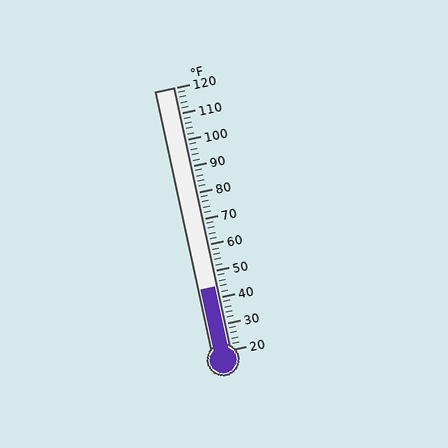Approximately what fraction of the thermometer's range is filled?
The thermometer is filled to approximately 25% of its range.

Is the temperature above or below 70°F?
The temperature is below 70°F.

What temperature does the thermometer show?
The thermometer shows approximately 44°F.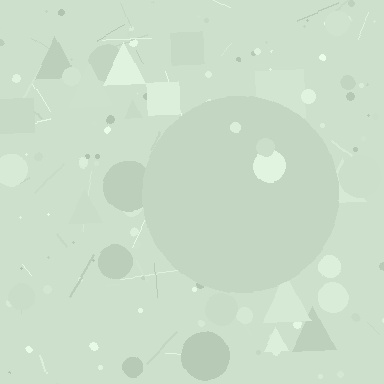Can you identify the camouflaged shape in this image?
The camouflaged shape is a circle.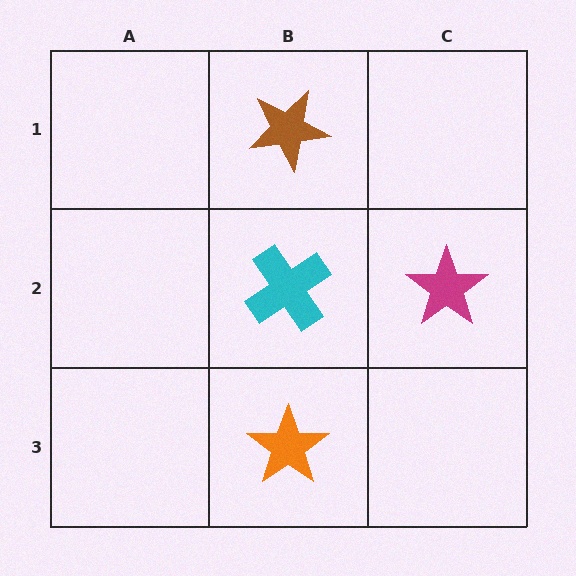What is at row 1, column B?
A brown star.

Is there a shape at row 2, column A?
No, that cell is empty.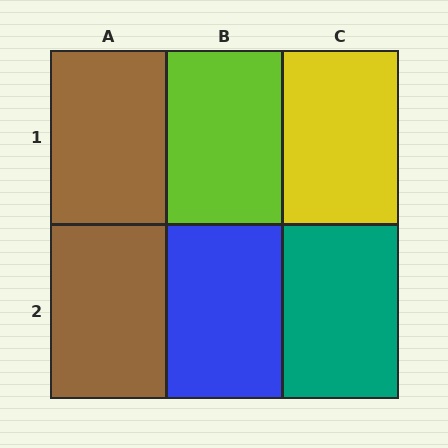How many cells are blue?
1 cell is blue.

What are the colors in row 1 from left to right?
Brown, lime, yellow.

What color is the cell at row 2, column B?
Blue.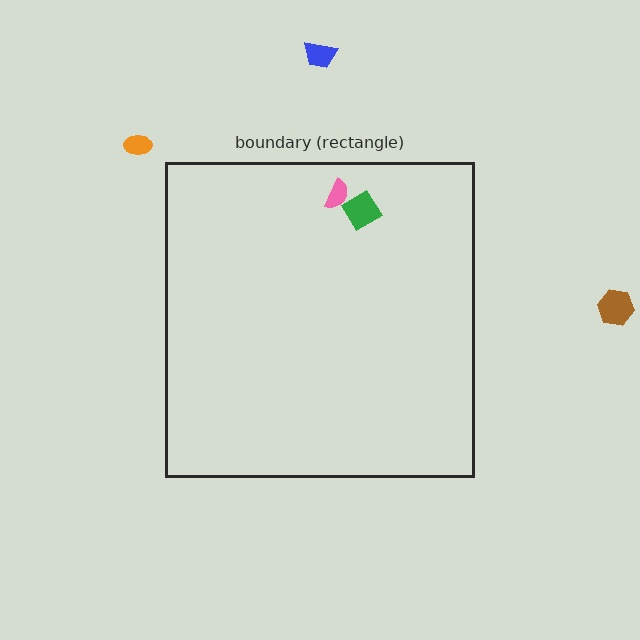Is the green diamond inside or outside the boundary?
Inside.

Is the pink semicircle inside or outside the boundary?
Inside.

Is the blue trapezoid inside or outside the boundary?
Outside.